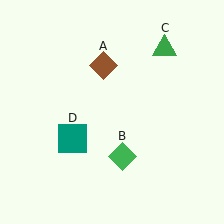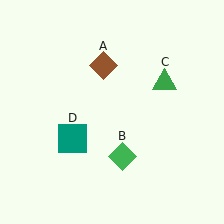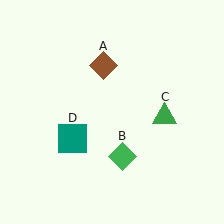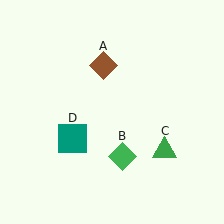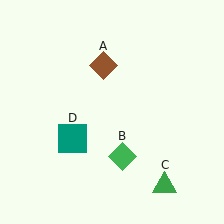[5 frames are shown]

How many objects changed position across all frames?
1 object changed position: green triangle (object C).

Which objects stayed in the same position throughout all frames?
Brown diamond (object A) and green diamond (object B) and teal square (object D) remained stationary.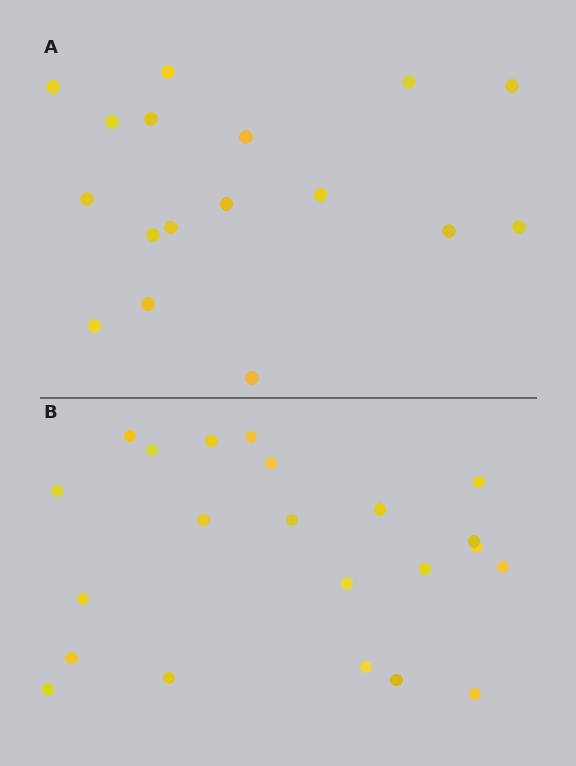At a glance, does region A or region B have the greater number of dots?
Region B (the bottom region) has more dots.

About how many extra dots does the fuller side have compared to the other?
Region B has about 5 more dots than region A.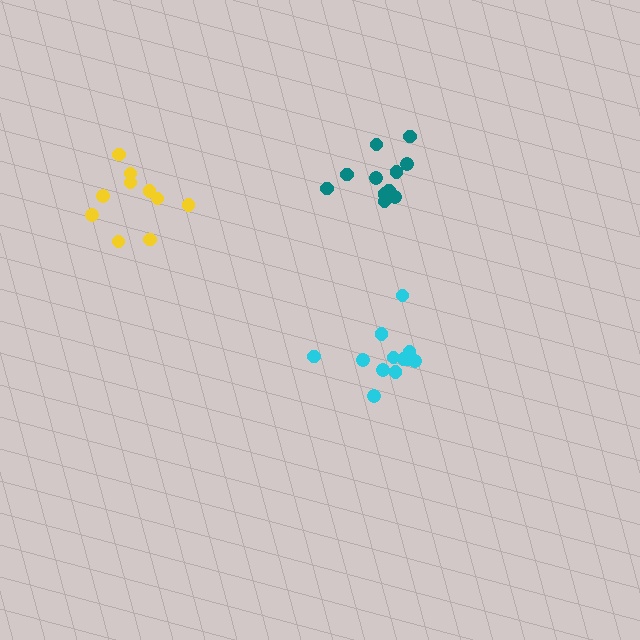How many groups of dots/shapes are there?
There are 3 groups.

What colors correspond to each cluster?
The clusters are colored: cyan, teal, yellow.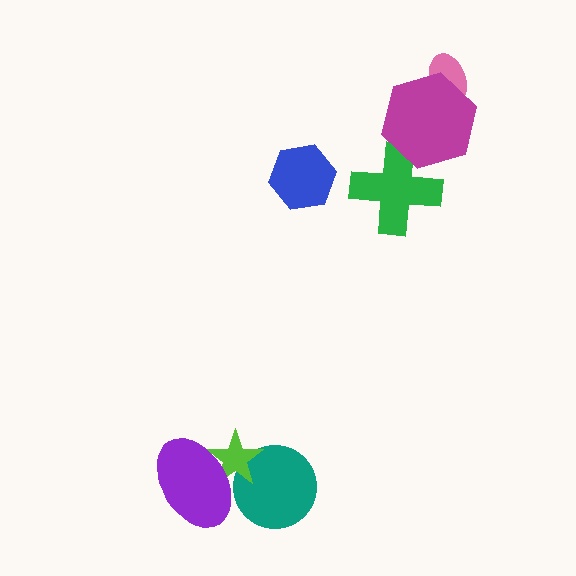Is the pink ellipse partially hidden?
Yes, it is partially covered by another shape.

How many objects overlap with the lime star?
2 objects overlap with the lime star.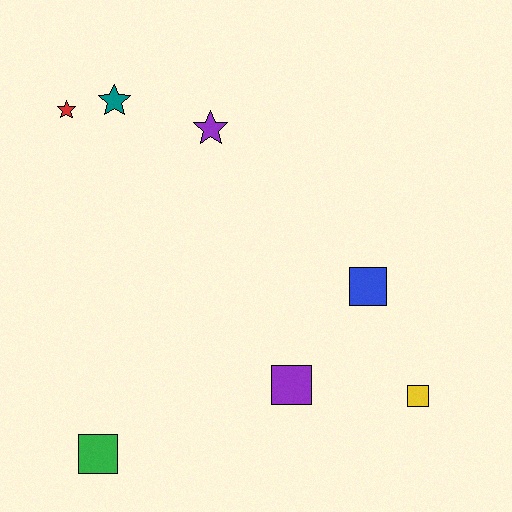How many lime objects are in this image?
There are no lime objects.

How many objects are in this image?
There are 7 objects.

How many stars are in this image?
There are 3 stars.